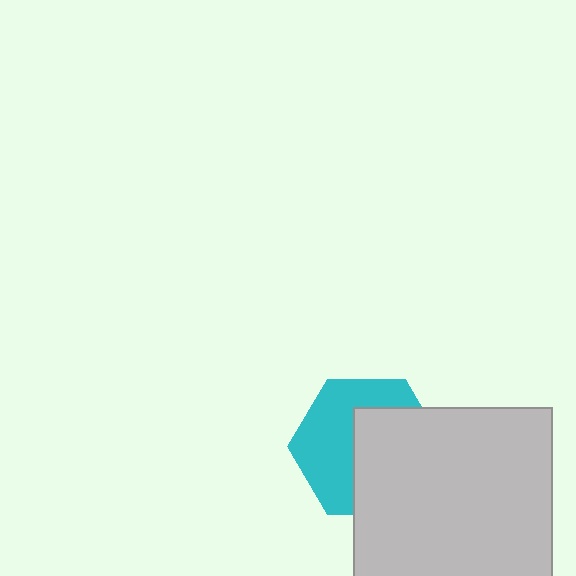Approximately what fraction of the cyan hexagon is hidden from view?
Roughly 50% of the cyan hexagon is hidden behind the light gray rectangle.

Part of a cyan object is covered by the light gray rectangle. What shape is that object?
It is a hexagon.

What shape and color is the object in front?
The object in front is a light gray rectangle.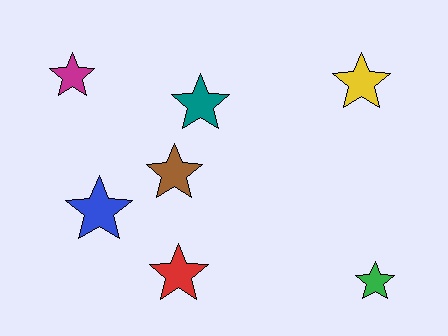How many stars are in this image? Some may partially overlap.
There are 7 stars.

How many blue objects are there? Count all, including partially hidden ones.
There is 1 blue object.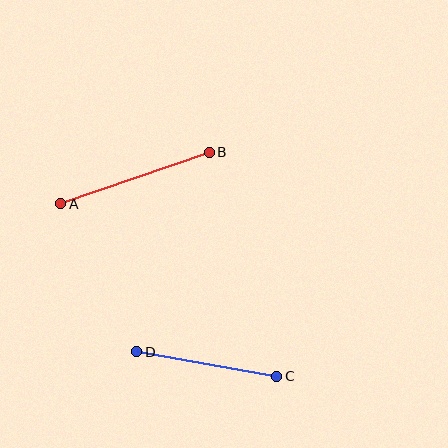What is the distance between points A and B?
The distance is approximately 157 pixels.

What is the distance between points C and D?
The distance is approximately 142 pixels.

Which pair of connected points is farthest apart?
Points A and B are farthest apart.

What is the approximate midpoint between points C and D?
The midpoint is at approximately (207, 364) pixels.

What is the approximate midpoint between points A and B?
The midpoint is at approximately (135, 178) pixels.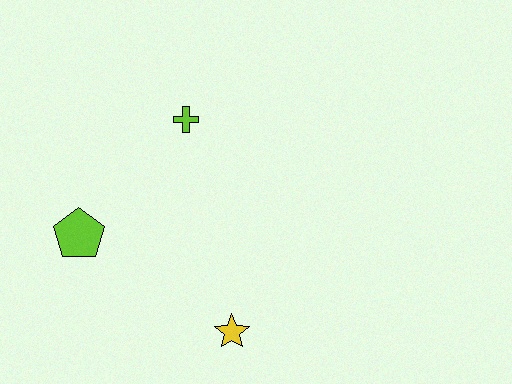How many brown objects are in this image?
There are no brown objects.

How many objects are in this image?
There are 3 objects.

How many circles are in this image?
There are no circles.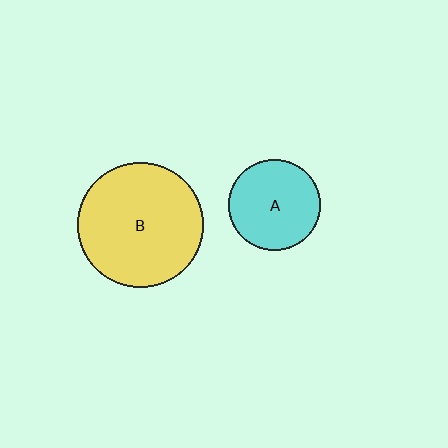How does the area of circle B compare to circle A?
Approximately 1.9 times.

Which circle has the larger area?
Circle B (yellow).